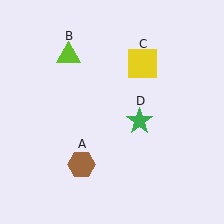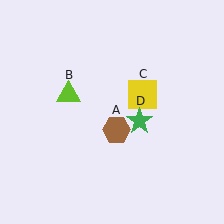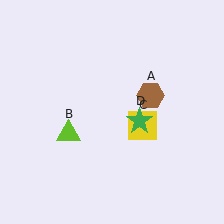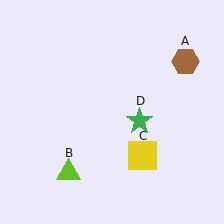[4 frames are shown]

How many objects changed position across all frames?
3 objects changed position: brown hexagon (object A), lime triangle (object B), yellow square (object C).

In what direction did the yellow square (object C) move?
The yellow square (object C) moved down.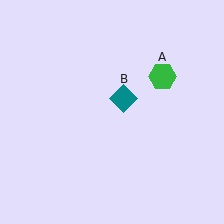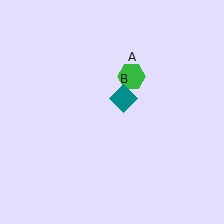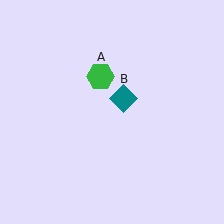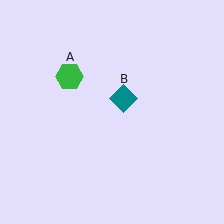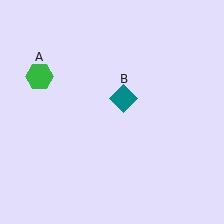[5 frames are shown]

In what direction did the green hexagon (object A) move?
The green hexagon (object A) moved left.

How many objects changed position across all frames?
1 object changed position: green hexagon (object A).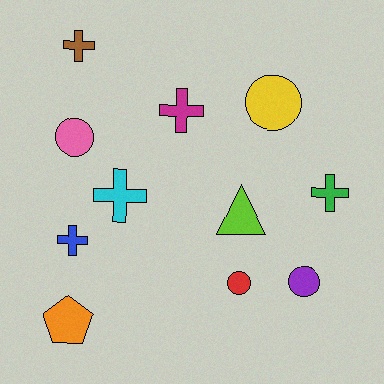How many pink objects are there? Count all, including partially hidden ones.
There is 1 pink object.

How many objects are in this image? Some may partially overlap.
There are 11 objects.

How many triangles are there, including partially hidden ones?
There is 1 triangle.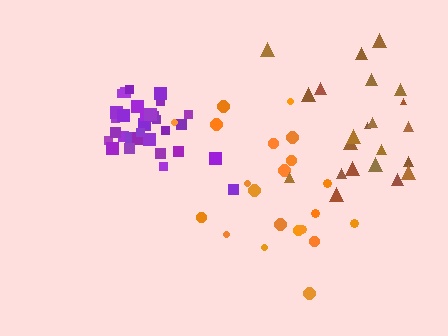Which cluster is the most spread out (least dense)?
Brown.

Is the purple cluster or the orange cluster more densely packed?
Purple.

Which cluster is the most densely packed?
Purple.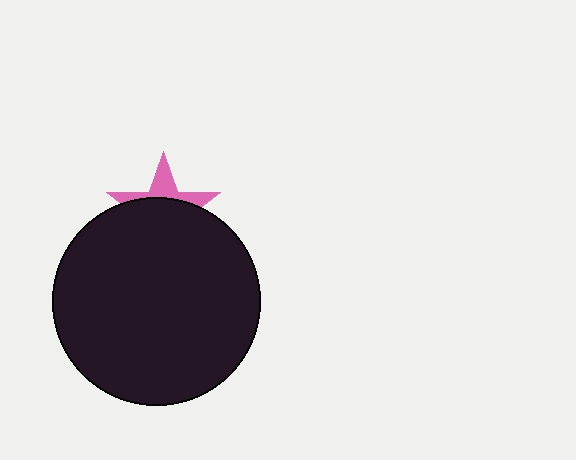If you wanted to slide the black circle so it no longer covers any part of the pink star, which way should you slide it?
Slide it down — that is the most direct way to separate the two shapes.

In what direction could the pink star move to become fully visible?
The pink star could move up. That would shift it out from behind the black circle entirely.